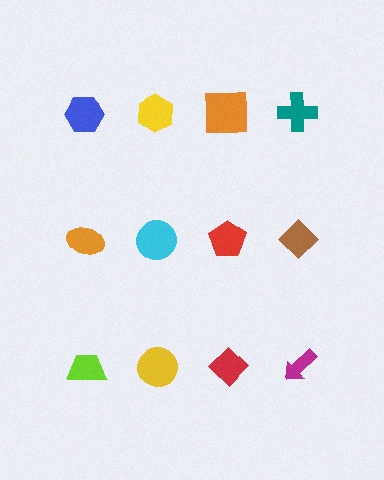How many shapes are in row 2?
4 shapes.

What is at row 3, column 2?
A yellow circle.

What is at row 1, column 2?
A yellow hexagon.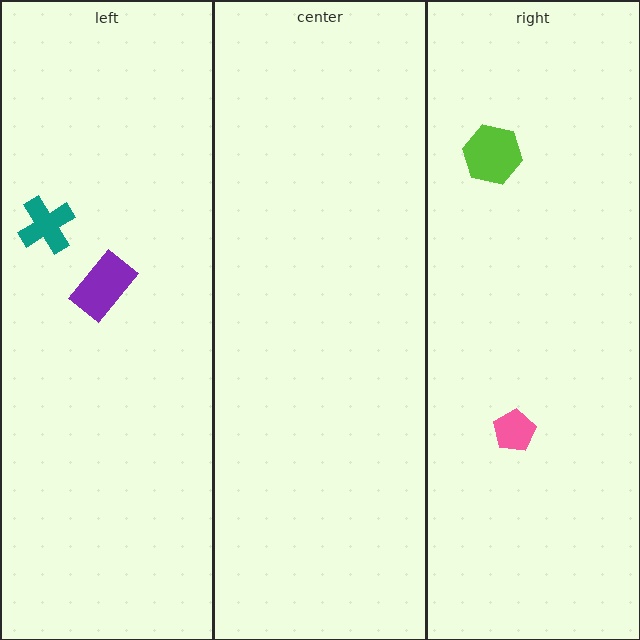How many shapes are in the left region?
2.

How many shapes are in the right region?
2.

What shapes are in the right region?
The pink pentagon, the lime hexagon.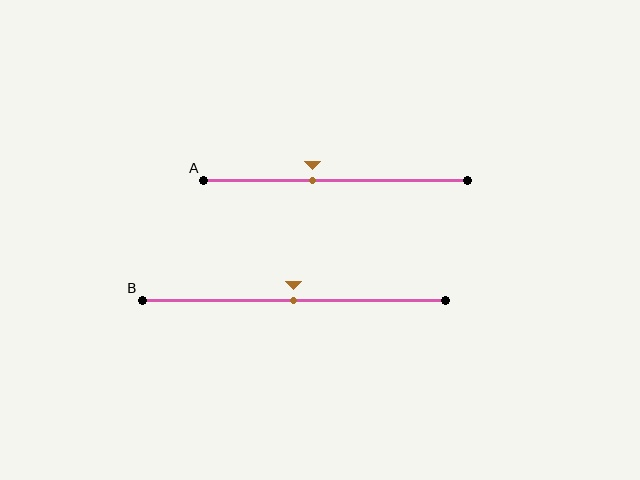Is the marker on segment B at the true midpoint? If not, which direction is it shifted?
Yes, the marker on segment B is at the true midpoint.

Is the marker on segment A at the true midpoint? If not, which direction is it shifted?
No, the marker on segment A is shifted to the left by about 9% of the segment length.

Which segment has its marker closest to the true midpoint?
Segment B has its marker closest to the true midpoint.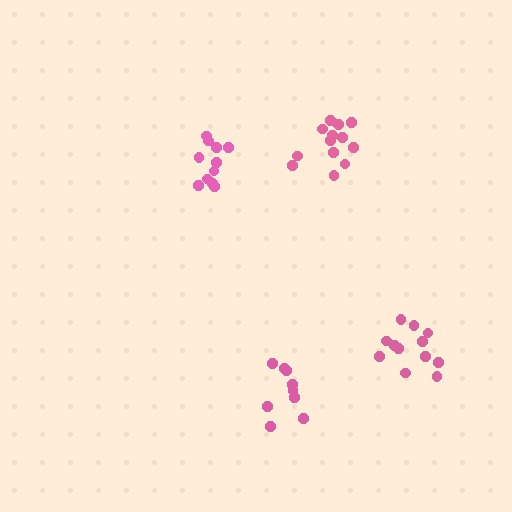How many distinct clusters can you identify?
There are 4 distinct clusters.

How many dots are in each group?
Group 1: 12 dots, Group 2: 13 dots, Group 3: 12 dots, Group 4: 9 dots (46 total).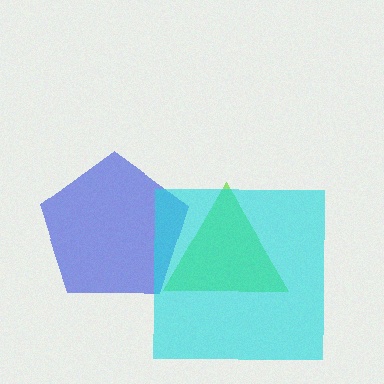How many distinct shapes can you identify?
There are 3 distinct shapes: a lime triangle, a blue pentagon, a cyan square.